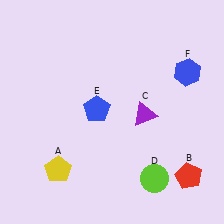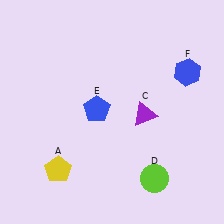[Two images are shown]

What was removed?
The red pentagon (B) was removed in Image 2.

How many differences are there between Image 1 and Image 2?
There is 1 difference between the two images.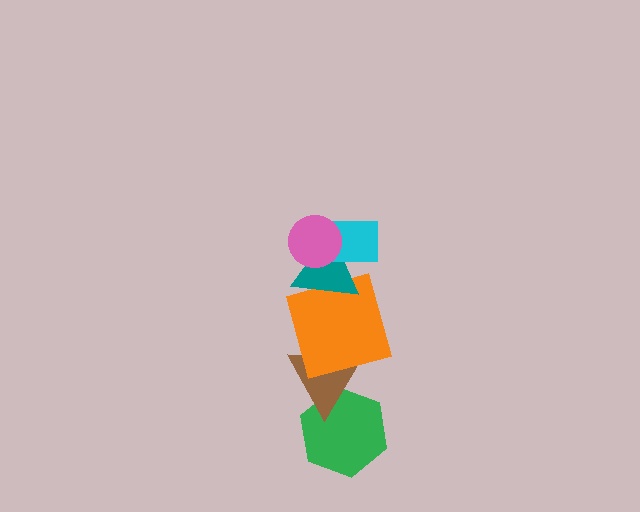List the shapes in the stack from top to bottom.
From top to bottom: the pink circle, the cyan rectangle, the teal triangle, the orange square, the brown triangle, the green hexagon.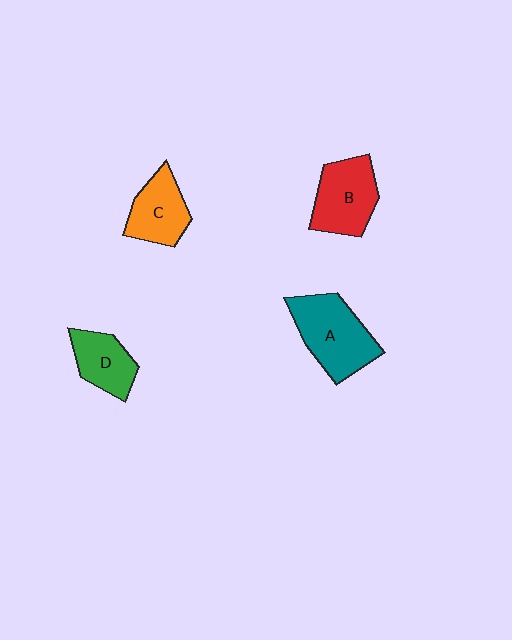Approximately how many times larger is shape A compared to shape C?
Approximately 1.4 times.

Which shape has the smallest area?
Shape D (green).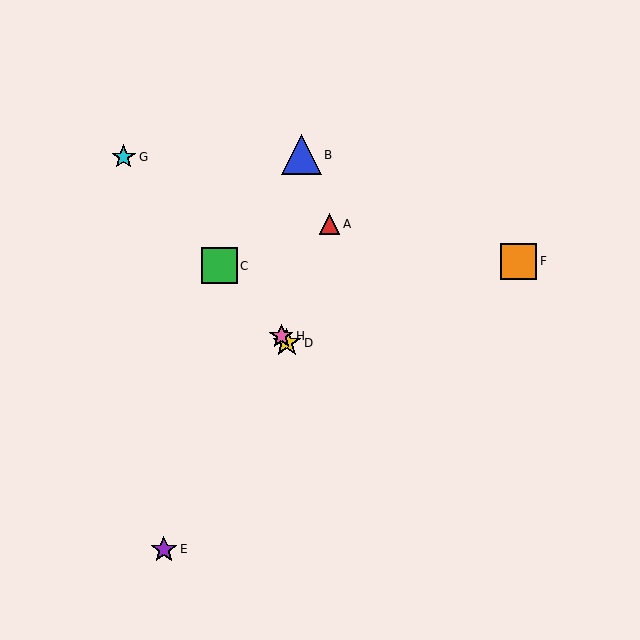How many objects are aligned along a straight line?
4 objects (C, D, G, H) are aligned along a straight line.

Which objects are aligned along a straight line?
Objects C, D, G, H are aligned along a straight line.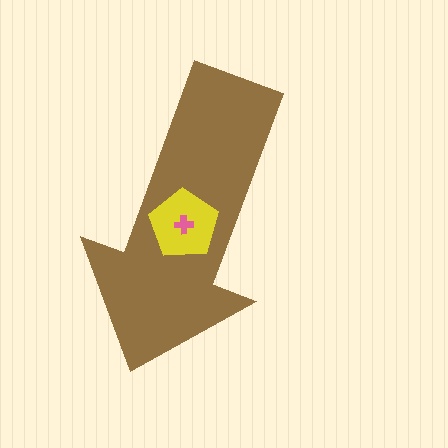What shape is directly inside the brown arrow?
The yellow pentagon.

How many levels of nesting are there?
3.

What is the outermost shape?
The brown arrow.